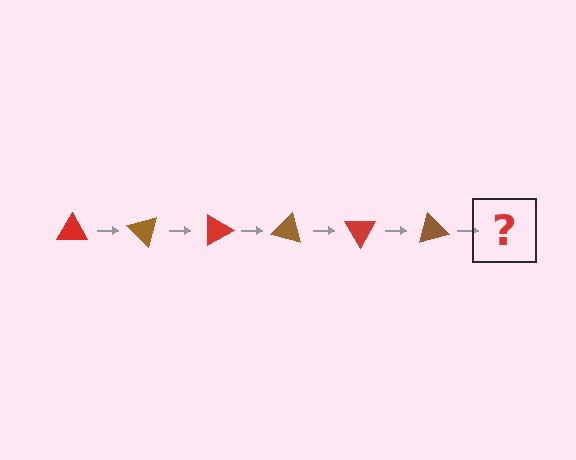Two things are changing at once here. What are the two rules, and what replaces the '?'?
The two rules are that it rotates 45 degrees each step and the color cycles through red and brown. The '?' should be a red triangle, rotated 270 degrees from the start.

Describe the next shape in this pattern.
It should be a red triangle, rotated 270 degrees from the start.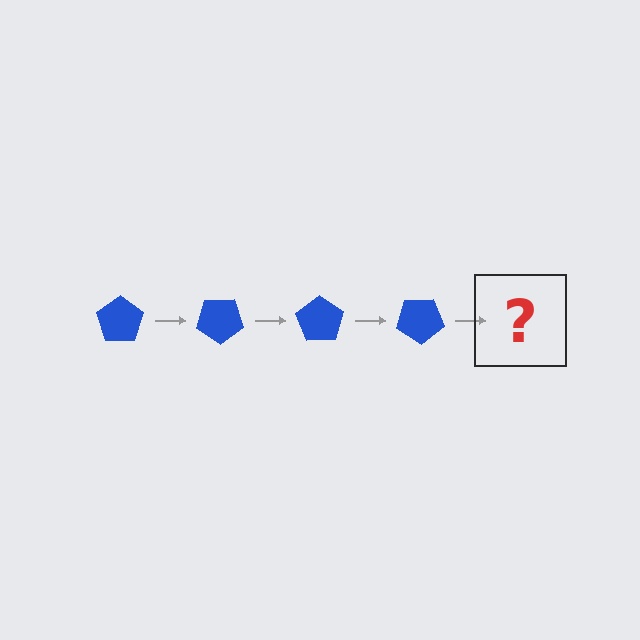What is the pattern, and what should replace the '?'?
The pattern is that the pentagon rotates 35 degrees each step. The '?' should be a blue pentagon rotated 140 degrees.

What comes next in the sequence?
The next element should be a blue pentagon rotated 140 degrees.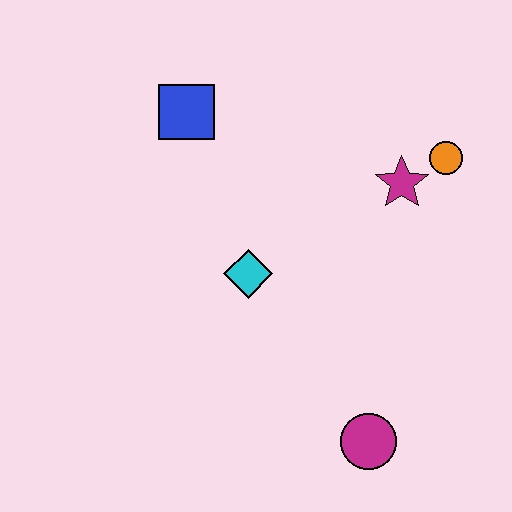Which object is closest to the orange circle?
The magenta star is closest to the orange circle.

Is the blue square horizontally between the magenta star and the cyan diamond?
No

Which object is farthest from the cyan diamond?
The orange circle is farthest from the cyan diamond.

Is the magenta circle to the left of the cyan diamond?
No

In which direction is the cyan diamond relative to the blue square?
The cyan diamond is below the blue square.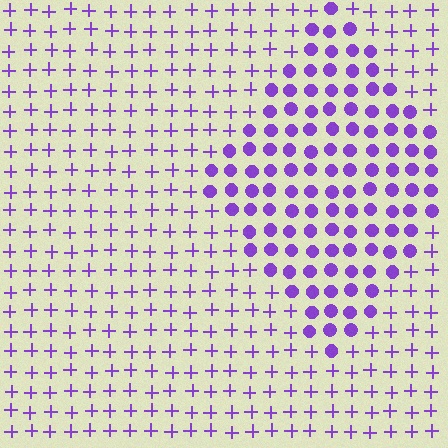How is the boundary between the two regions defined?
The boundary is defined by a change in element shape: circles inside vs. plus signs outside. All elements share the same color and spacing.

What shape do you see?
I see a diamond.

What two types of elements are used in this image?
The image uses circles inside the diamond region and plus signs outside it.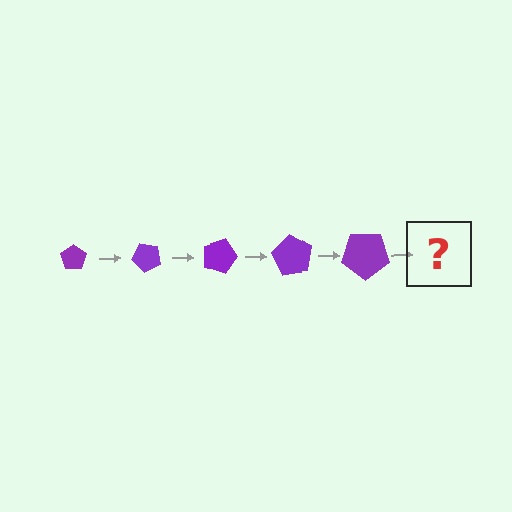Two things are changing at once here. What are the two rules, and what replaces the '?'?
The two rules are that the pentagon grows larger each step and it rotates 45 degrees each step. The '?' should be a pentagon, larger than the previous one and rotated 225 degrees from the start.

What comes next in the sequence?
The next element should be a pentagon, larger than the previous one and rotated 225 degrees from the start.